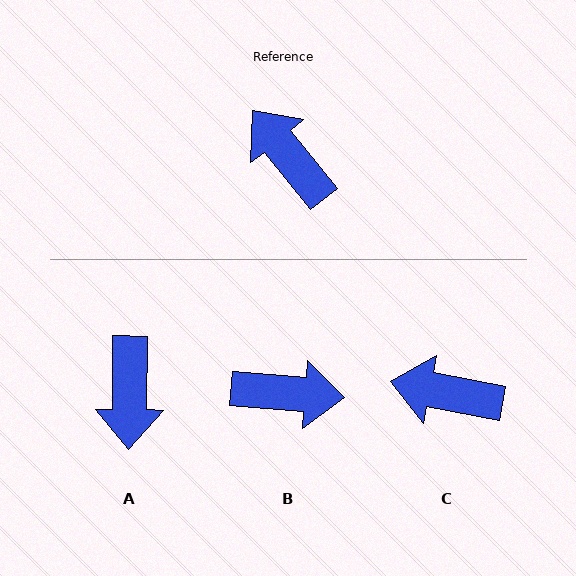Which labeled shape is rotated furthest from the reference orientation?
A, about 140 degrees away.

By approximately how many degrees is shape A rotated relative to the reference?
Approximately 140 degrees counter-clockwise.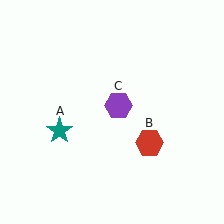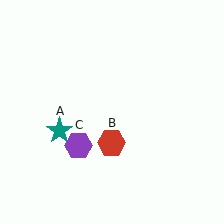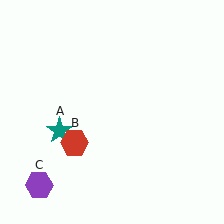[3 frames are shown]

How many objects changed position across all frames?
2 objects changed position: red hexagon (object B), purple hexagon (object C).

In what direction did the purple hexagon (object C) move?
The purple hexagon (object C) moved down and to the left.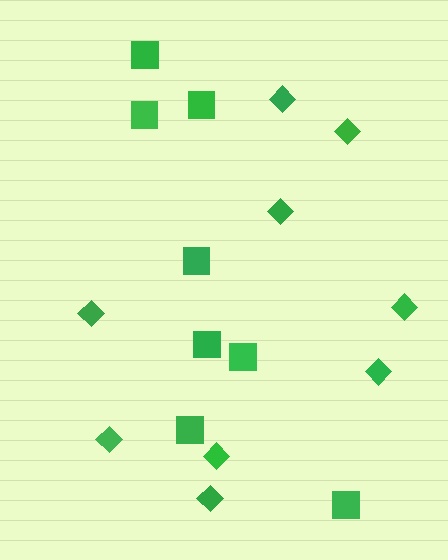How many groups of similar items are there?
There are 2 groups: one group of diamonds (9) and one group of squares (8).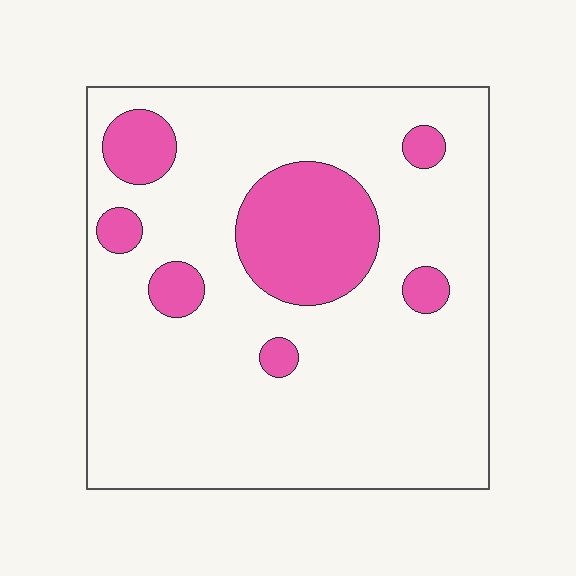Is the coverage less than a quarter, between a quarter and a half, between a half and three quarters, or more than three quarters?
Less than a quarter.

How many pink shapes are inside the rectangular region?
7.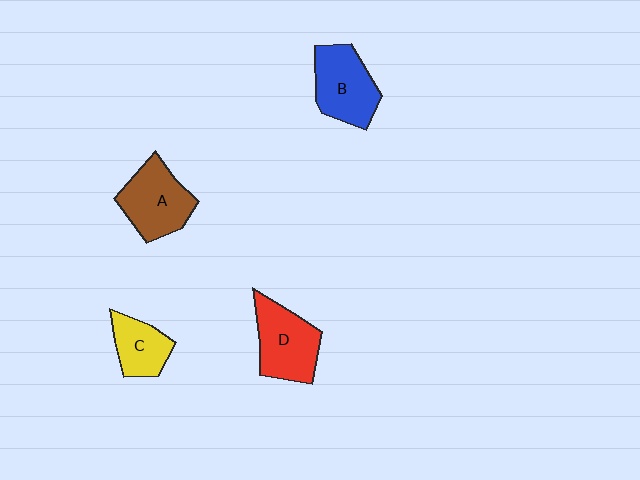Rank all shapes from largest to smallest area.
From largest to smallest: D (red), A (brown), B (blue), C (yellow).